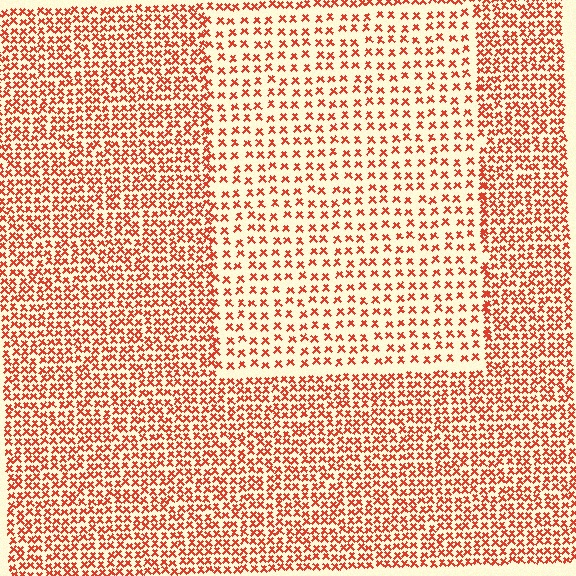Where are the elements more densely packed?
The elements are more densely packed outside the rectangle boundary.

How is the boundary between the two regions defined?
The boundary is defined by a change in element density (approximately 1.9x ratio). All elements are the same color, size, and shape.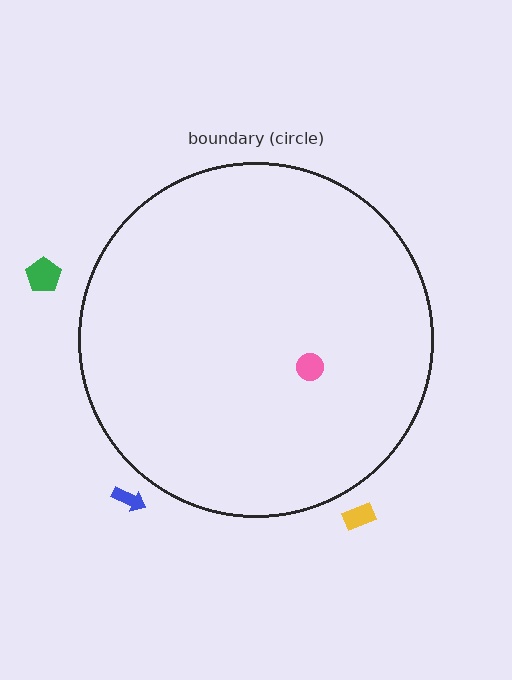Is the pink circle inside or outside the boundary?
Inside.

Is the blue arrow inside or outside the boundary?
Outside.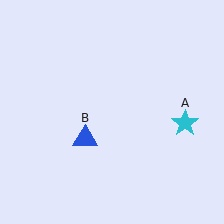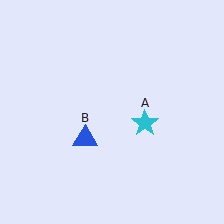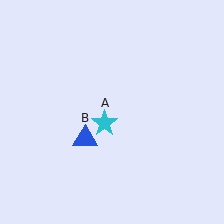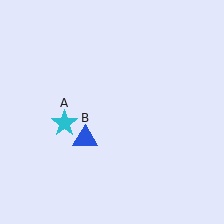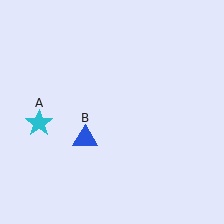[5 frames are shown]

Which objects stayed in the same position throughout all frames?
Blue triangle (object B) remained stationary.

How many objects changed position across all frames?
1 object changed position: cyan star (object A).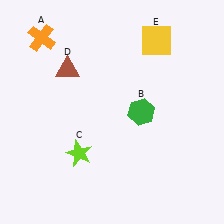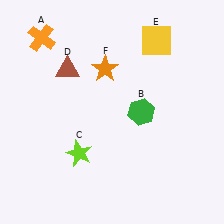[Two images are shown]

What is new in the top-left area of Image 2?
An orange star (F) was added in the top-left area of Image 2.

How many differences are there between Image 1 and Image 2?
There is 1 difference between the two images.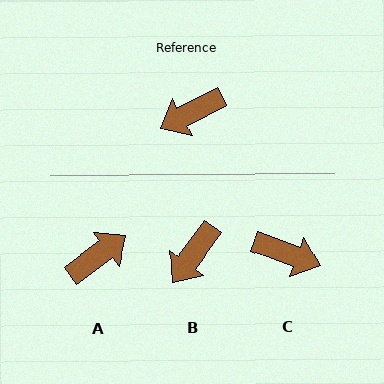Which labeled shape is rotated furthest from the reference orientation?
A, about 172 degrees away.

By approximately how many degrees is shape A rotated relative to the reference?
Approximately 172 degrees clockwise.